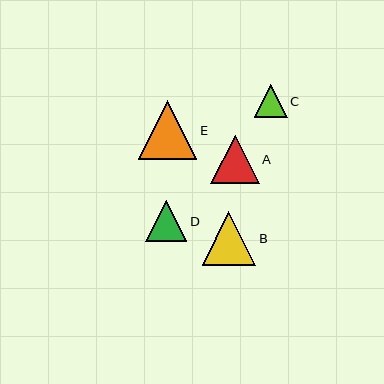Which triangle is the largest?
Triangle E is the largest with a size of approximately 59 pixels.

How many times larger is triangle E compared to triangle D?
Triangle E is approximately 1.4 times the size of triangle D.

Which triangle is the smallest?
Triangle C is the smallest with a size of approximately 33 pixels.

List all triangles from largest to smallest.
From largest to smallest: E, B, A, D, C.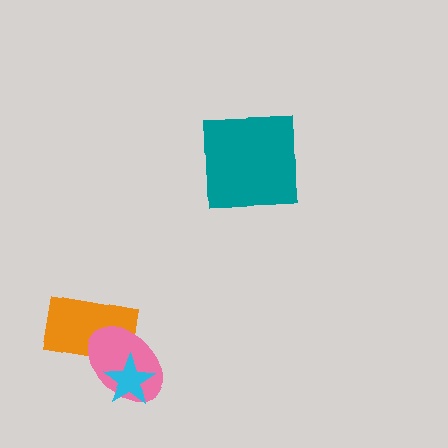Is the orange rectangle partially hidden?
Yes, it is partially covered by another shape.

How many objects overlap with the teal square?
0 objects overlap with the teal square.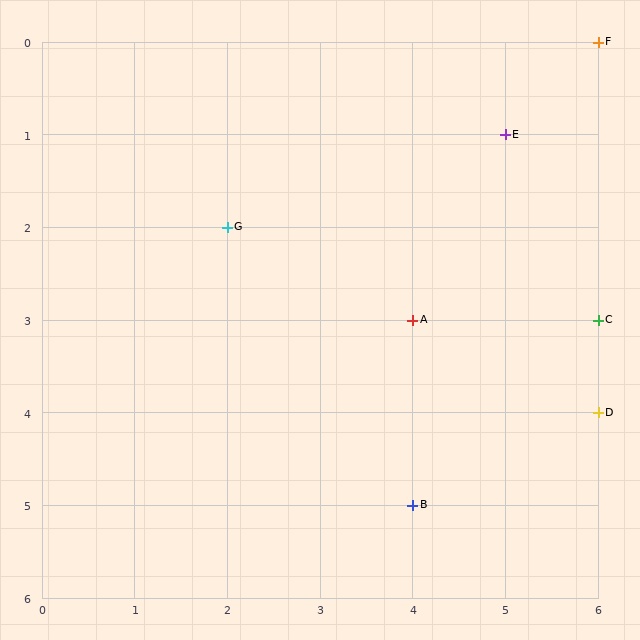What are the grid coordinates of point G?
Point G is at grid coordinates (2, 2).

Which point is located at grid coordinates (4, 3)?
Point A is at (4, 3).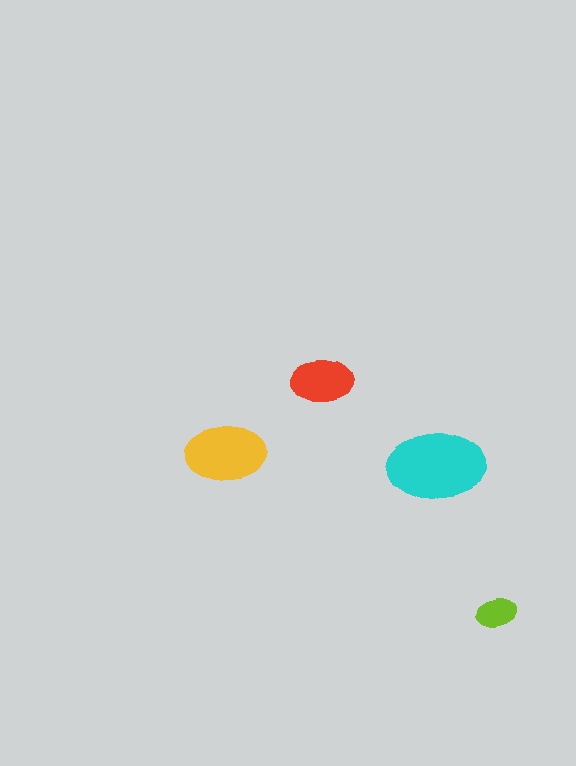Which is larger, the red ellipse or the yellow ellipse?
The yellow one.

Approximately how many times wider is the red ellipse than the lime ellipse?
About 1.5 times wider.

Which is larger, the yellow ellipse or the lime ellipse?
The yellow one.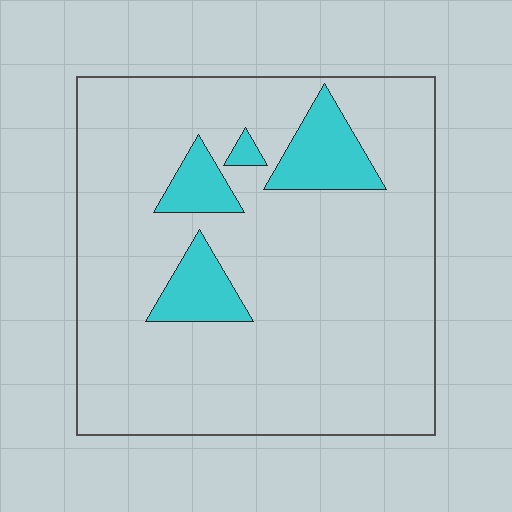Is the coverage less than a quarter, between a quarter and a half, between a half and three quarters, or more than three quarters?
Less than a quarter.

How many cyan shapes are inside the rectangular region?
4.